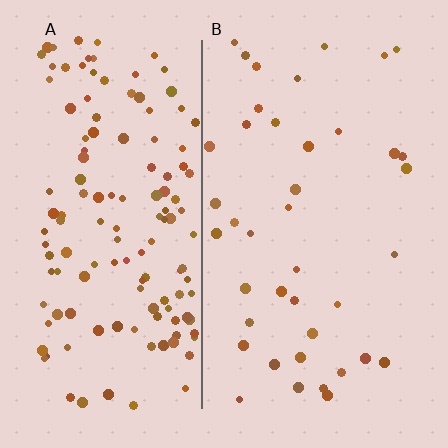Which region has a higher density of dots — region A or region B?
A (the left).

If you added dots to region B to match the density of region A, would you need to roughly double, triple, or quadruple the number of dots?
Approximately triple.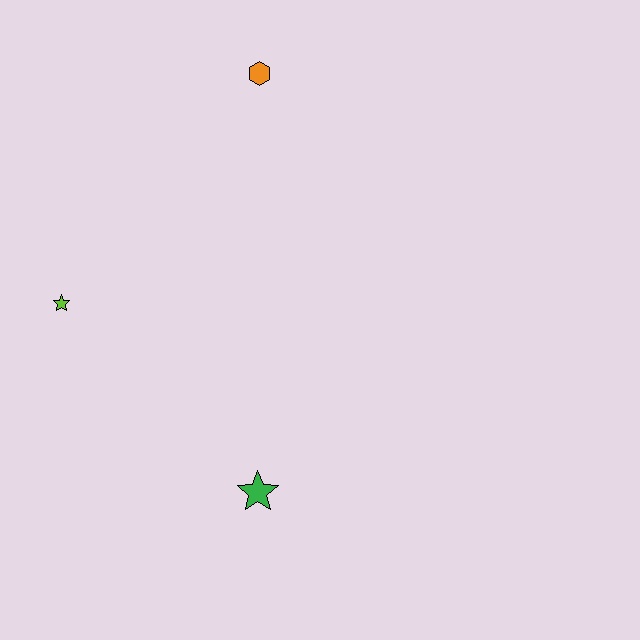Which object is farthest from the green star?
The orange hexagon is farthest from the green star.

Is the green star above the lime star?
No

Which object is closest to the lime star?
The green star is closest to the lime star.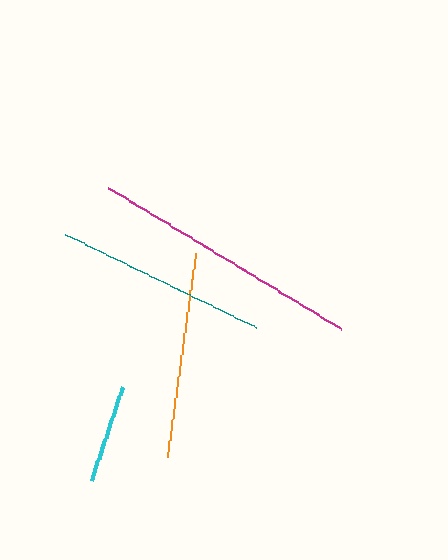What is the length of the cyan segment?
The cyan segment is approximately 99 pixels long.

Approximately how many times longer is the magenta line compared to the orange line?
The magenta line is approximately 1.3 times the length of the orange line.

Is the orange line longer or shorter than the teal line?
The teal line is longer than the orange line.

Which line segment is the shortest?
The cyan line is the shortest at approximately 99 pixels.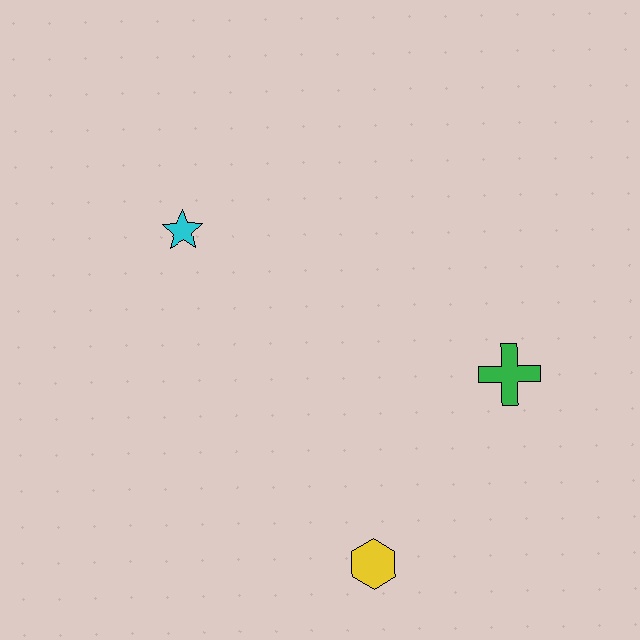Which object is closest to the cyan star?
The green cross is closest to the cyan star.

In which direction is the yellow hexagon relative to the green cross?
The yellow hexagon is below the green cross.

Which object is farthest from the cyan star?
The yellow hexagon is farthest from the cyan star.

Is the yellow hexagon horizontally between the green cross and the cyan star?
Yes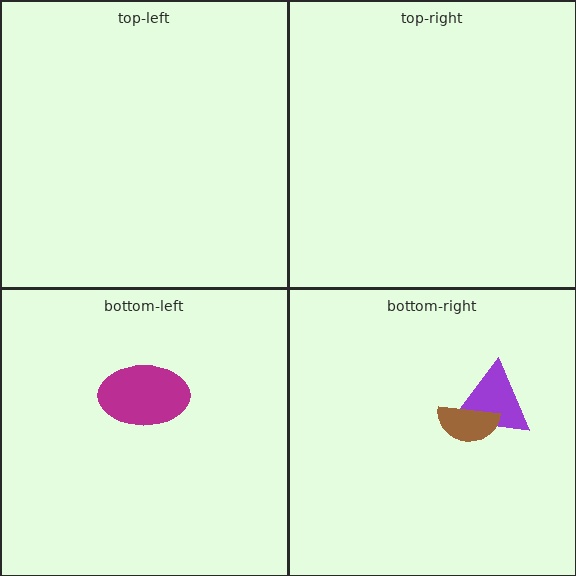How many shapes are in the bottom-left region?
1.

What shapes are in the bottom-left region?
The magenta ellipse.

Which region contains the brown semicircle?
The bottom-right region.